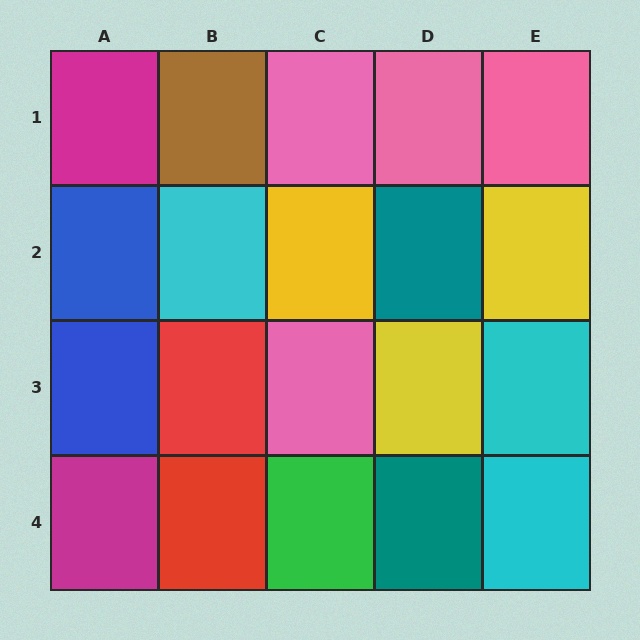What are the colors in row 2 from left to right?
Blue, cyan, yellow, teal, yellow.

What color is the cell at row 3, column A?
Blue.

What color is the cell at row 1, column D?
Pink.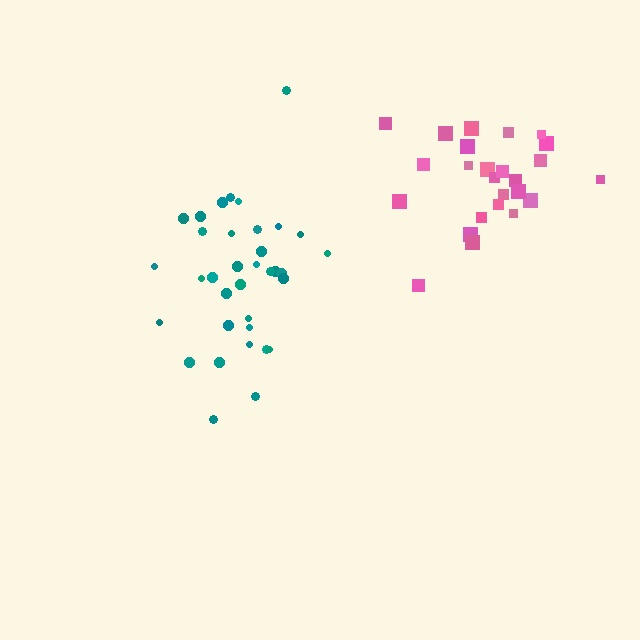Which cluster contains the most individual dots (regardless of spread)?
Teal (35).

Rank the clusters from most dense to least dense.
teal, pink.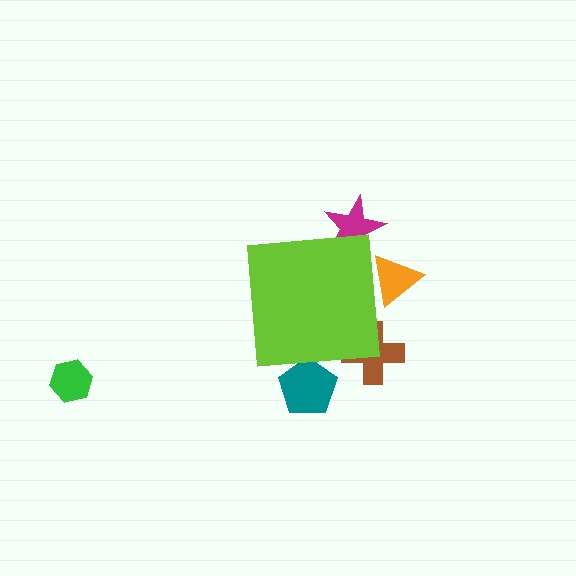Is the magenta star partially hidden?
Yes, the magenta star is partially hidden behind the lime square.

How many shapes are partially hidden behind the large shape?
4 shapes are partially hidden.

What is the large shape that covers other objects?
A lime square.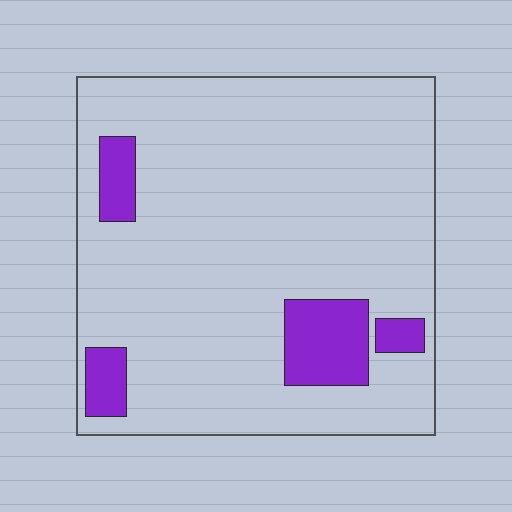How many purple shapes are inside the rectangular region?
4.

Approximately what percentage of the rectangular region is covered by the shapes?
Approximately 10%.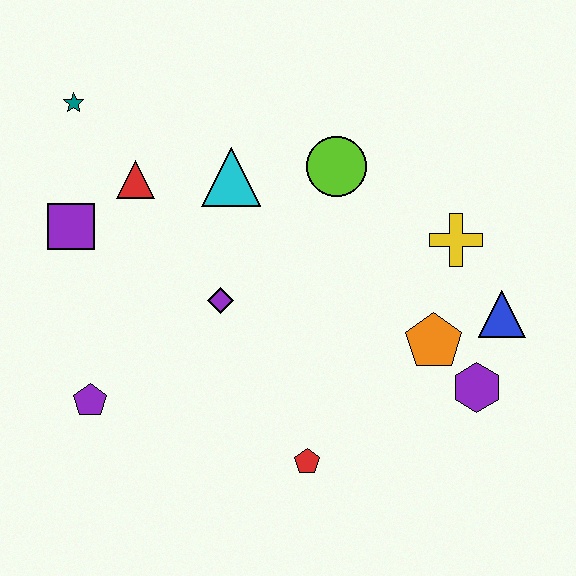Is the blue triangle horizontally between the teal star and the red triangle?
No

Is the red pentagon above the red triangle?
No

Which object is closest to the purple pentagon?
The purple diamond is closest to the purple pentagon.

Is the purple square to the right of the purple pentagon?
No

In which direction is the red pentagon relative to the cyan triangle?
The red pentagon is below the cyan triangle.